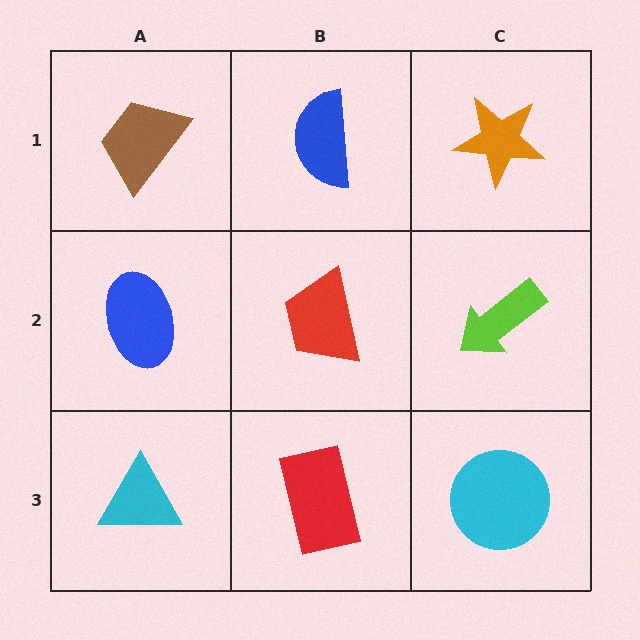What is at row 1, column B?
A blue semicircle.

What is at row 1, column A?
A brown trapezoid.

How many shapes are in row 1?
3 shapes.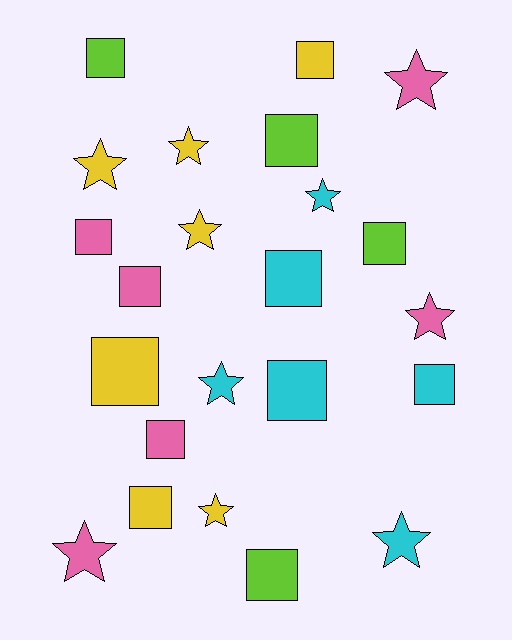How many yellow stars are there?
There are 4 yellow stars.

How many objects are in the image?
There are 23 objects.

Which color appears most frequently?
Yellow, with 7 objects.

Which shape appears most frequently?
Square, with 13 objects.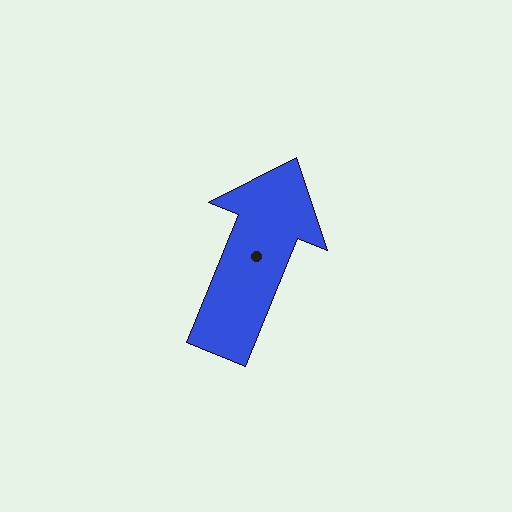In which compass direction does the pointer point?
North.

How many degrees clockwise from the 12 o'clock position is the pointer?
Approximately 22 degrees.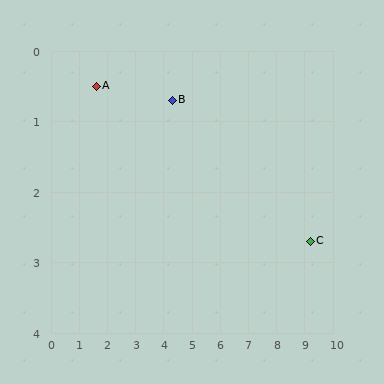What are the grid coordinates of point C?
Point C is at approximately (9.2, 2.7).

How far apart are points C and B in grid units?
Points C and B are about 5.3 grid units apart.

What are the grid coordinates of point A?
Point A is at approximately (1.6, 0.5).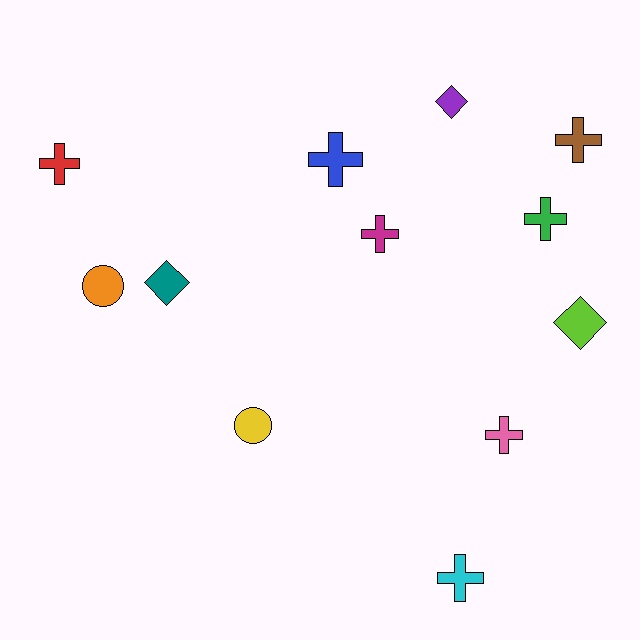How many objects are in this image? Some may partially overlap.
There are 12 objects.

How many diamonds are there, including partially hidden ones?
There are 3 diamonds.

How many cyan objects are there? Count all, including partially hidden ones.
There is 1 cyan object.